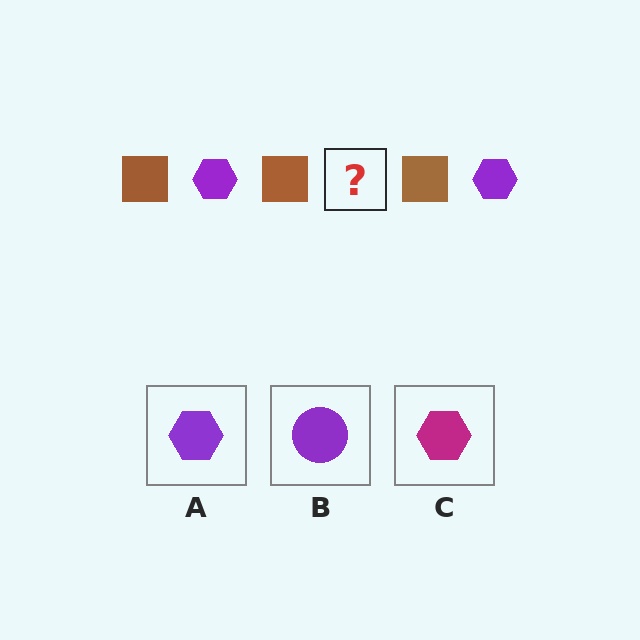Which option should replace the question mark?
Option A.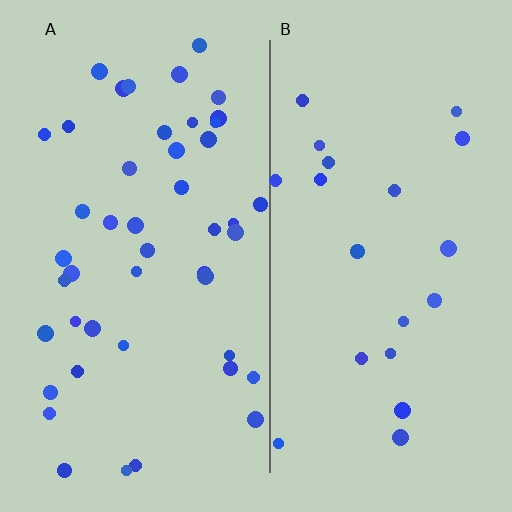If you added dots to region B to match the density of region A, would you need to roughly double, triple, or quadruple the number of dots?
Approximately double.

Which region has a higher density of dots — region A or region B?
A (the left).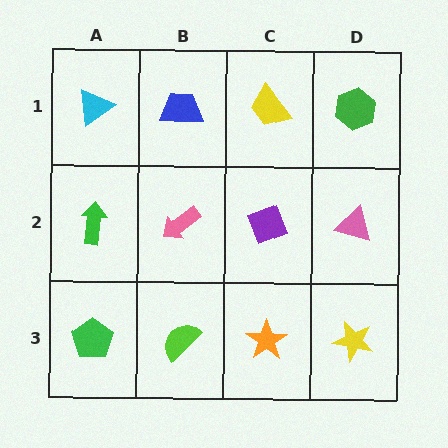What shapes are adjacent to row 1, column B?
A pink arrow (row 2, column B), a cyan triangle (row 1, column A), a yellow trapezoid (row 1, column C).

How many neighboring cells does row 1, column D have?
2.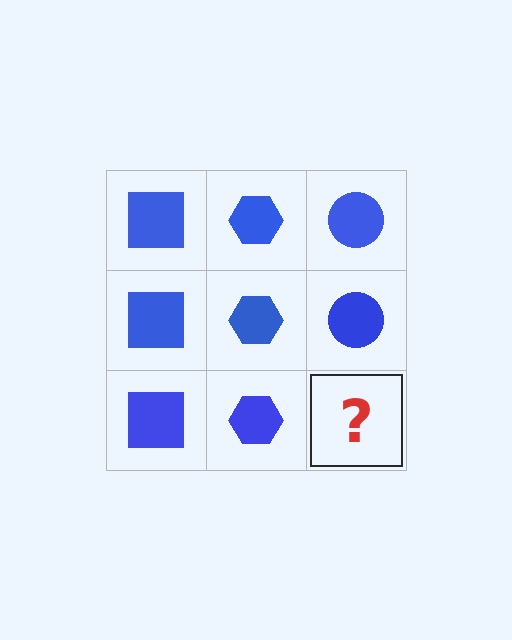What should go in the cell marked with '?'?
The missing cell should contain a blue circle.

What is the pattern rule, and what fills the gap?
The rule is that each column has a consistent shape. The gap should be filled with a blue circle.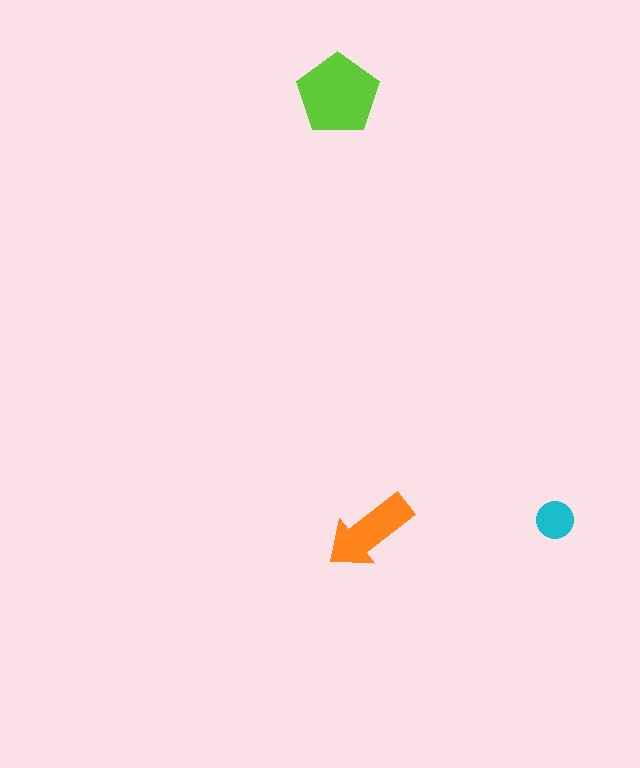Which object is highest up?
The lime pentagon is topmost.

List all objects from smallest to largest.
The cyan circle, the orange arrow, the lime pentagon.